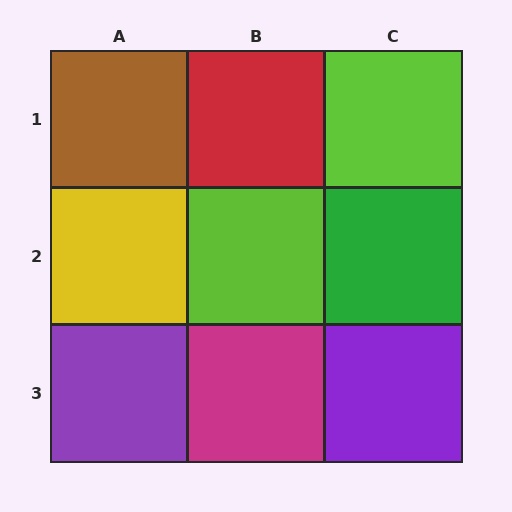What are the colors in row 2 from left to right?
Yellow, lime, green.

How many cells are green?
1 cell is green.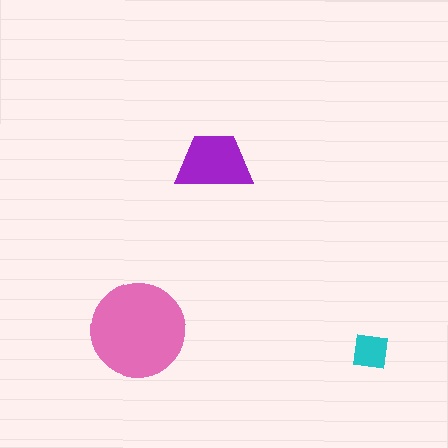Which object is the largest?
The pink circle.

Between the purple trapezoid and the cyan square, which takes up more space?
The purple trapezoid.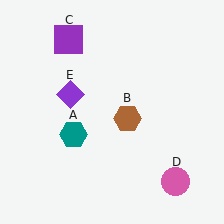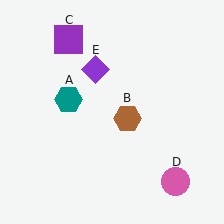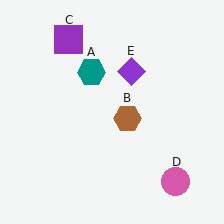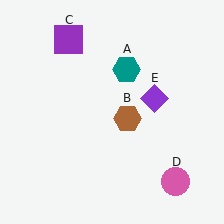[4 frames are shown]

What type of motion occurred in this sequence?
The teal hexagon (object A), purple diamond (object E) rotated clockwise around the center of the scene.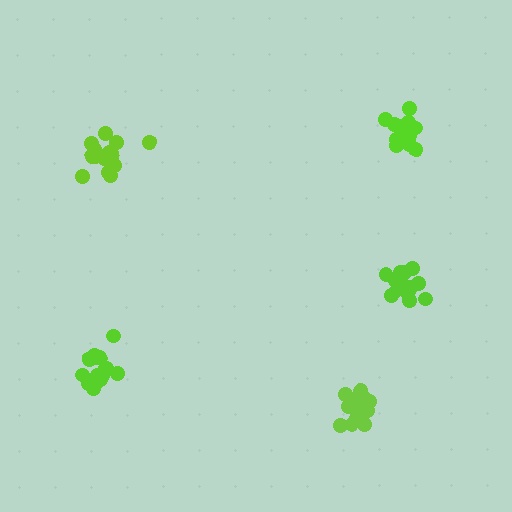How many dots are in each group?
Group 1: 17 dots, Group 2: 19 dots, Group 3: 16 dots, Group 4: 16 dots, Group 5: 16 dots (84 total).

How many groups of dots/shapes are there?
There are 5 groups.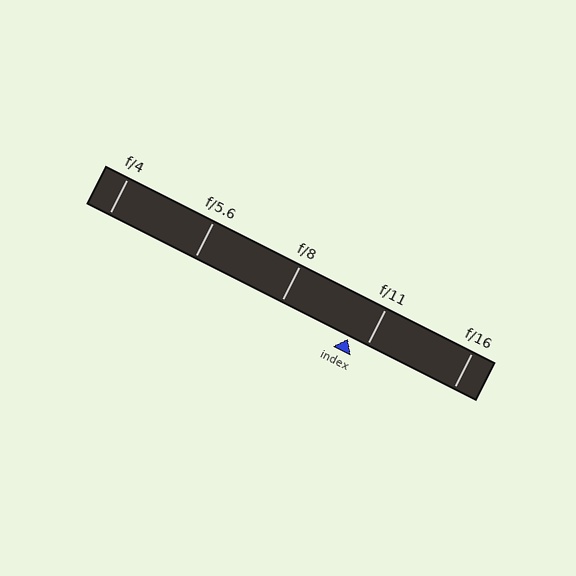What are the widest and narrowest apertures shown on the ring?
The widest aperture shown is f/4 and the narrowest is f/16.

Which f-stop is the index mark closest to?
The index mark is closest to f/11.